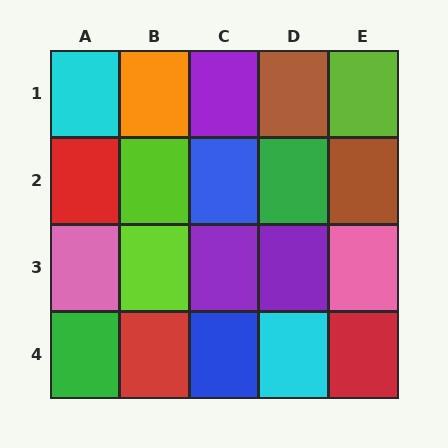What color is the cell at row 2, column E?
Brown.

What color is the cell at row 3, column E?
Pink.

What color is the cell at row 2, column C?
Blue.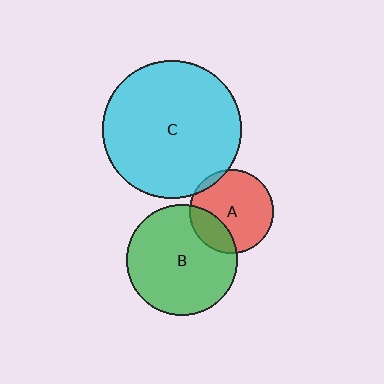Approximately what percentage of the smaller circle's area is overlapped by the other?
Approximately 25%.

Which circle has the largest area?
Circle C (cyan).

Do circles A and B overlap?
Yes.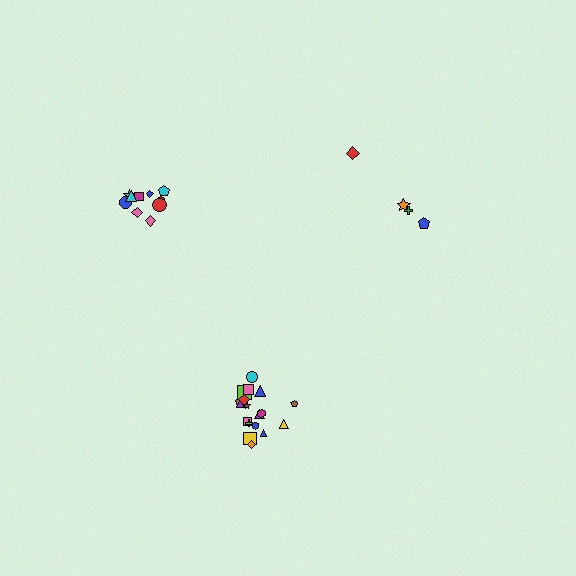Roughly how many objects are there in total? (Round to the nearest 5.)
Roughly 30 objects in total.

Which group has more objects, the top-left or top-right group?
The top-left group.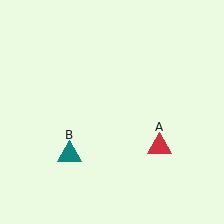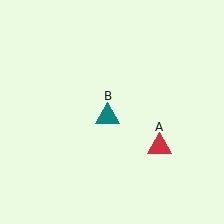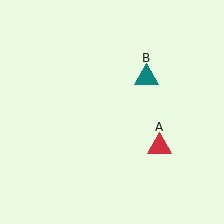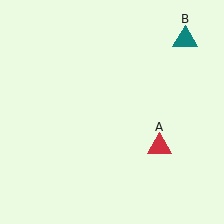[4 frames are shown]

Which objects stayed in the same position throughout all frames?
Red triangle (object A) remained stationary.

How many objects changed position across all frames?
1 object changed position: teal triangle (object B).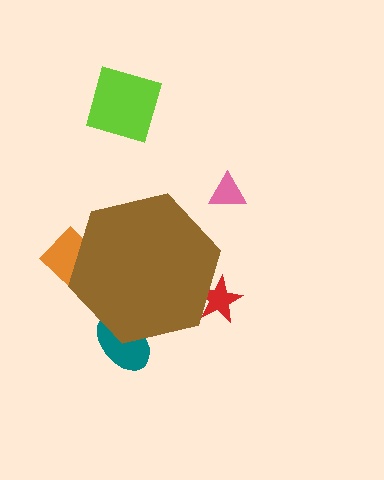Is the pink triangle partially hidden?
No, the pink triangle is fully visible.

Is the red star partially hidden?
Yes, the red star is partially hidden behind the brown hexagon.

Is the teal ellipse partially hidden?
Yes, the teal ellipse is partially hidden behind the brown hexagon.